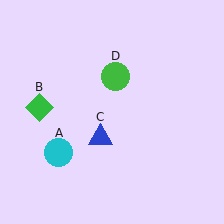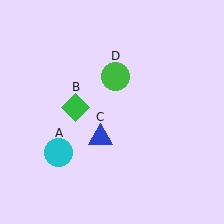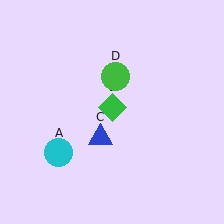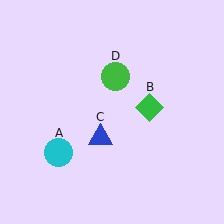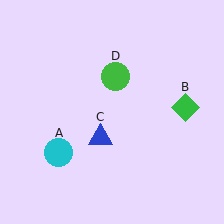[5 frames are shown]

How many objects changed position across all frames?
1 object changed position: green diamond (object B).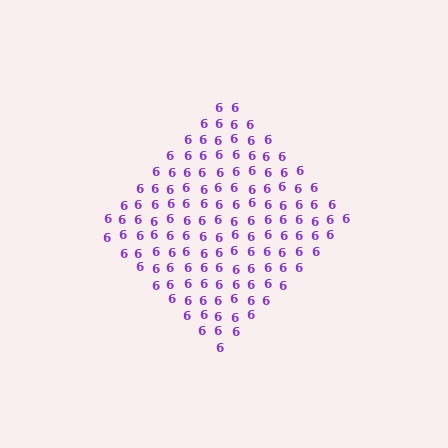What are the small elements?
The small elements are digit 6's.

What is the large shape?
The large shape is a diamond.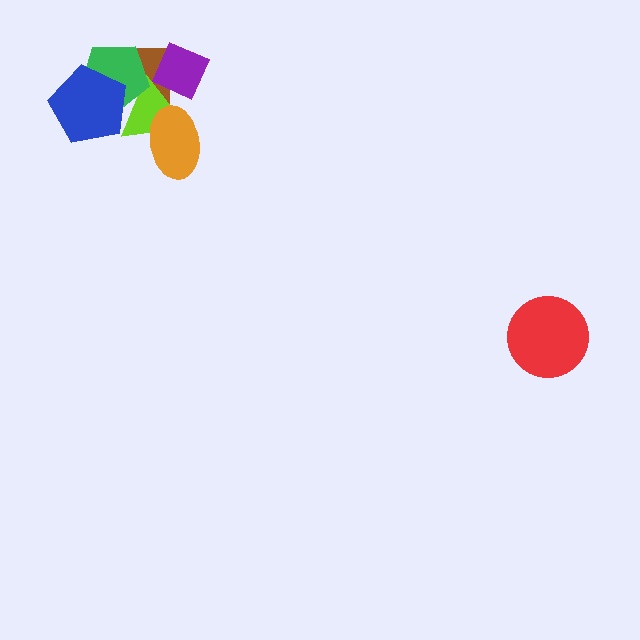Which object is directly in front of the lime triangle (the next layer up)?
The purple diamond is directly in front of the lime triangle.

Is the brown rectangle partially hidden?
Yes, it is partially covered by another shape.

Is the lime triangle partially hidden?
Yes, it is partially covered by another shape.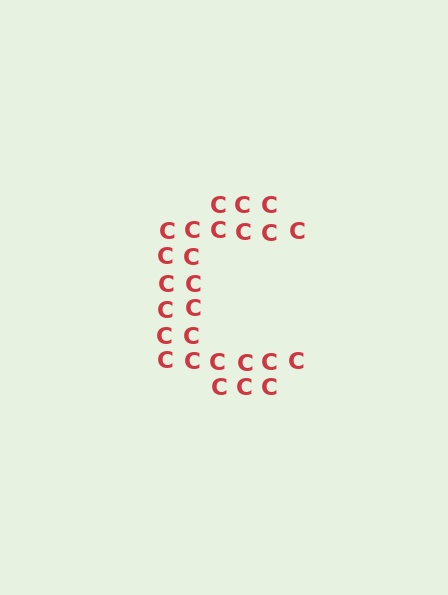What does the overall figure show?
The overall figure shows the letter C.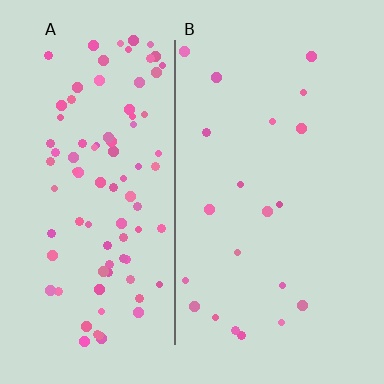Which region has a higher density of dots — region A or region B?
A (the left).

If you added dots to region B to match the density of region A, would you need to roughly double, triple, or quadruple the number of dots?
Approximately quadruple.